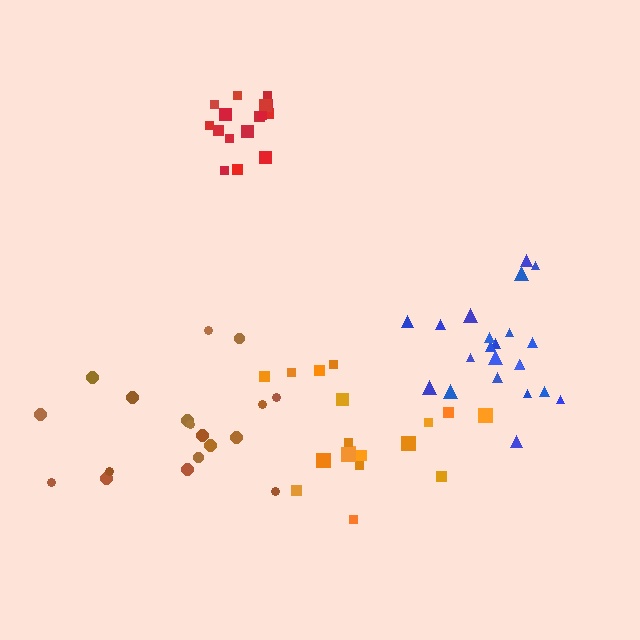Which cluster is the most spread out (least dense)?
Brown.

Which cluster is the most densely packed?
Red.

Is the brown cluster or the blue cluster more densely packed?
Blue.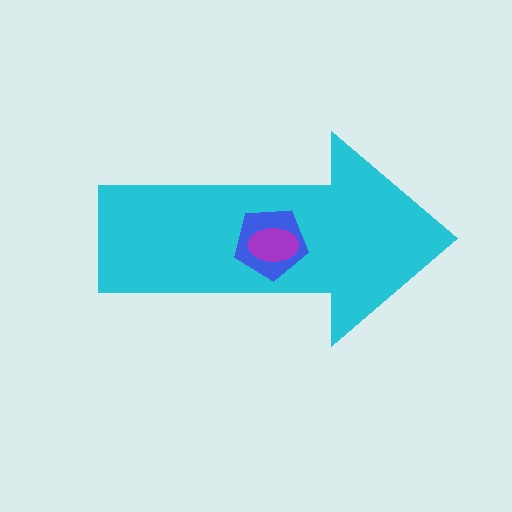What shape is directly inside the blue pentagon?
The purple ellipse.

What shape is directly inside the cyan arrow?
The blue pentagon.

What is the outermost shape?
The cyan arrow.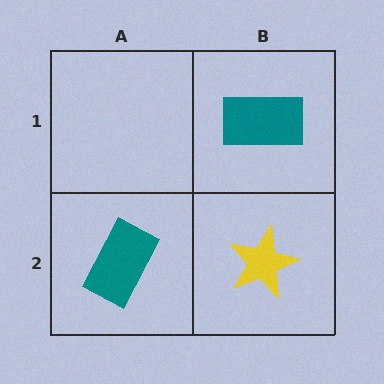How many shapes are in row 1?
1 shape.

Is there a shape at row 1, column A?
No, that cell is empty.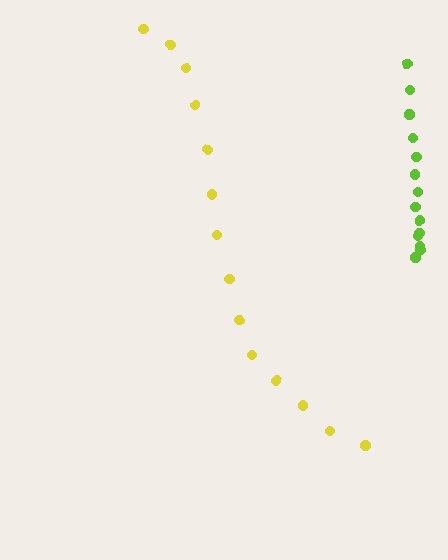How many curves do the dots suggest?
There are 2 distinct paths.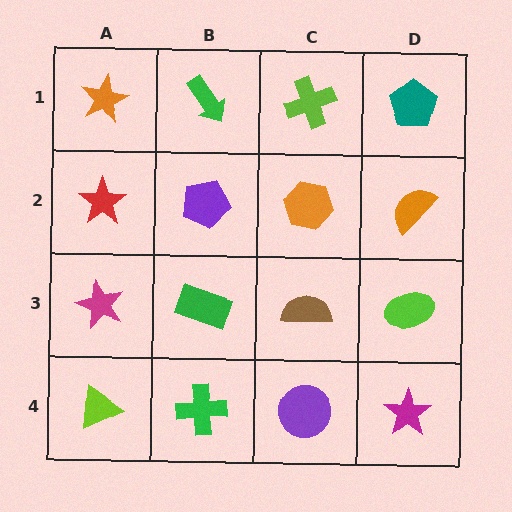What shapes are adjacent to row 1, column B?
A purple pentagon (row 2, column B), an orange star (row 1, column A), a lime cross (row 1, column C).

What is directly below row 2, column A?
A magenta star.